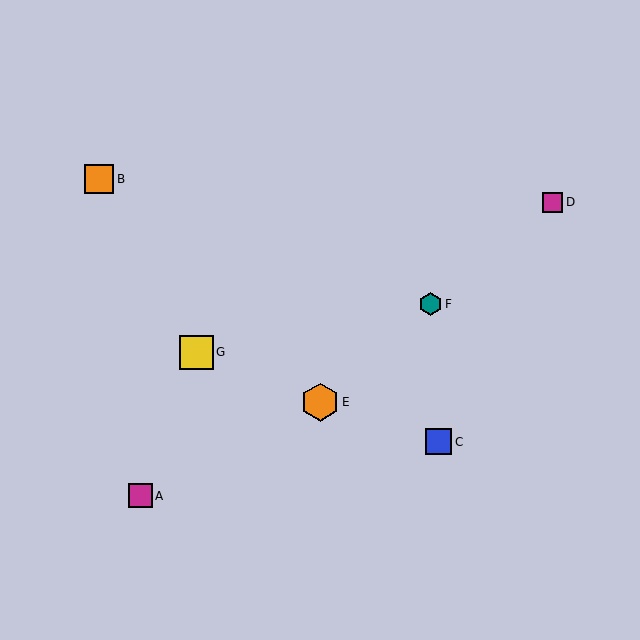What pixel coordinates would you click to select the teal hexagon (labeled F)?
Click at (430, 304) to select the teal hexagon F.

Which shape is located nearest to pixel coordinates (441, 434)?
The blue square (labeled C) at (438, 442) is nearest to that location.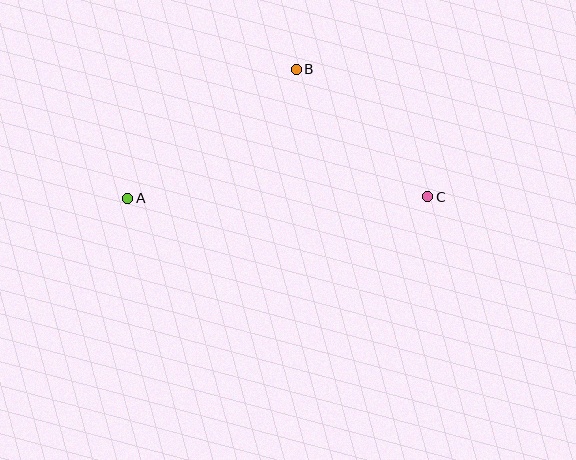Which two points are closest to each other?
Points B and C are closest to each other.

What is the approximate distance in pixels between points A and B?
The distance between A and B is approximately 212 pixels.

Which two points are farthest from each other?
Points A and C are farthest from each other.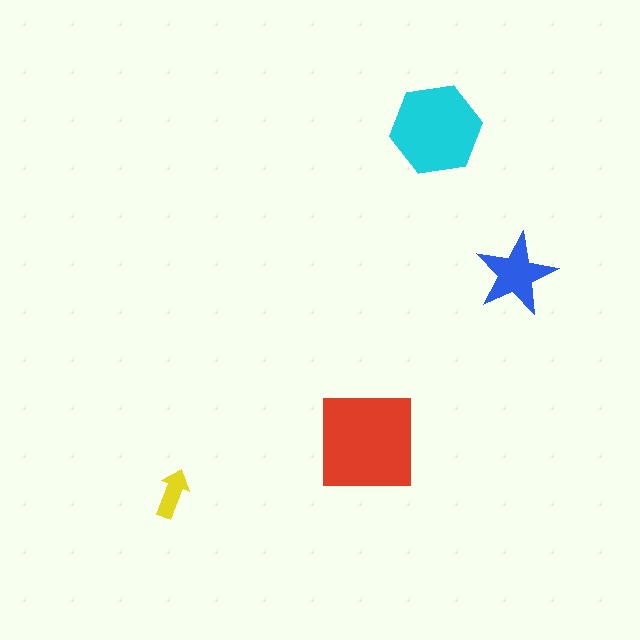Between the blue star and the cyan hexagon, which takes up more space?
The cyan hexagon.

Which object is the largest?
The red square.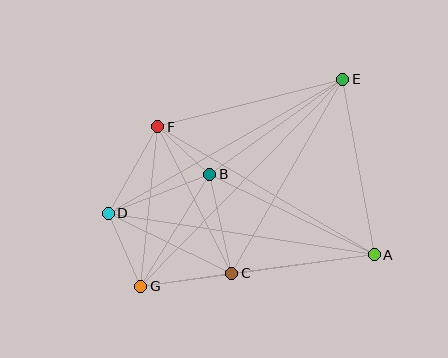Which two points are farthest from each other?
Points E and G are farthest from each other.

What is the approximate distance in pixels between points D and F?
The distance between D and F is approximately 100 pixels.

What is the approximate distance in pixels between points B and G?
The distance between B and G is approximately 132 pixels.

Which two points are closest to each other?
Points B and F are closest to each other.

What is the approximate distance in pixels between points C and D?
The distance between C and D is approximately 137 pixels.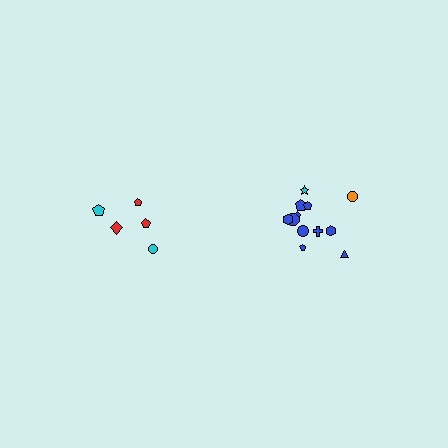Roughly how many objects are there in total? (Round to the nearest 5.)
Roughly 15 objects in total.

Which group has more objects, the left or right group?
The right group.